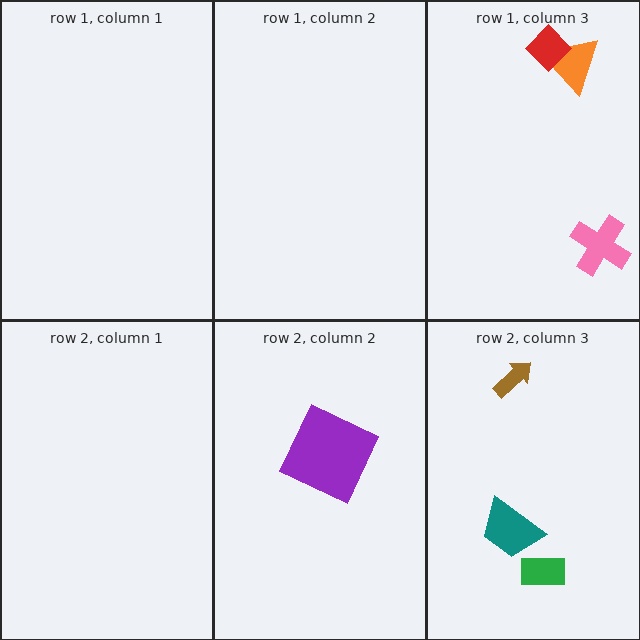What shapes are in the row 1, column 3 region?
The orange triangle, the red diamond, the pink cross.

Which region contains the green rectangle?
The row 2, column 3 region.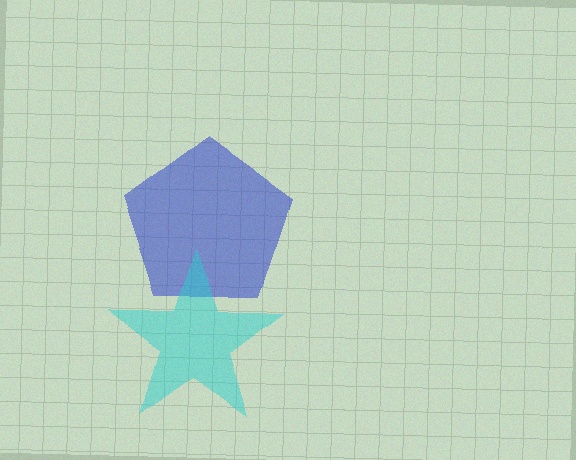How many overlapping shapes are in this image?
There are 2 overlapping shapes in the image.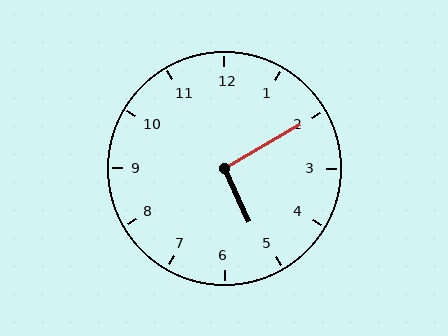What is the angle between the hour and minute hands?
Approximately 95 degrees.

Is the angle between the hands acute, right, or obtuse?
It is right.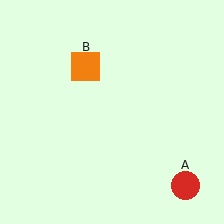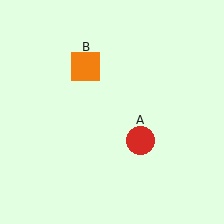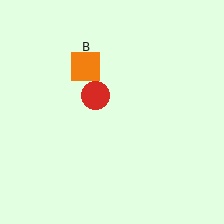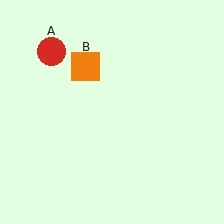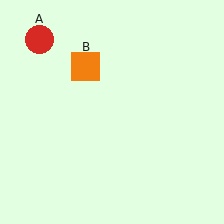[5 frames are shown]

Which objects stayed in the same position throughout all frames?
Orange square (object B) remained stationary.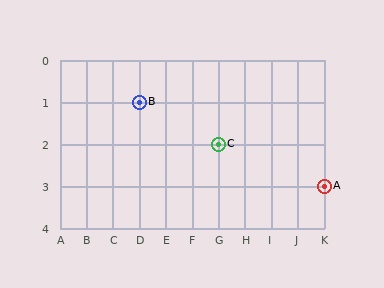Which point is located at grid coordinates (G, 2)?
Point C is at (G, 2).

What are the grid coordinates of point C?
Point C is at grid coordinates (G, 2).